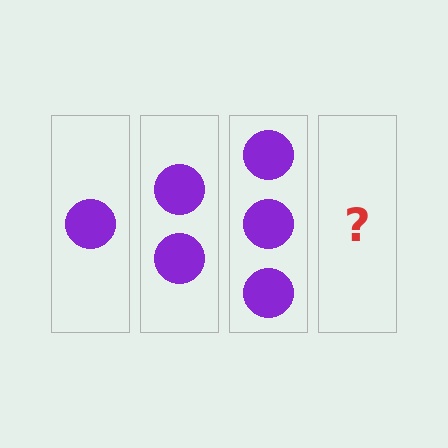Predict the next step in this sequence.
The next step is 4 circles.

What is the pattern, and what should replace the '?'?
The pattern is that each step adds one more circle. The '?' should be 4 circles.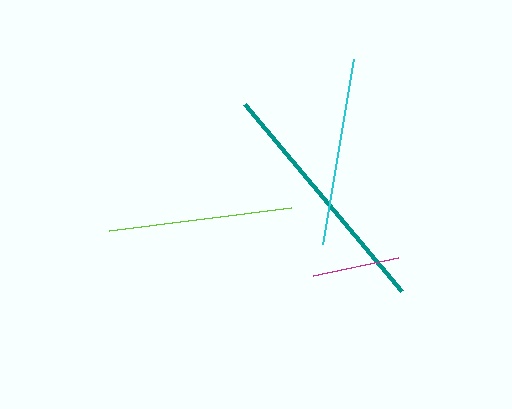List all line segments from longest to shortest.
From longest to shortest: teal, cyan, lime, magenta.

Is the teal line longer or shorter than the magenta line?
The teal line is longer than the magenta line.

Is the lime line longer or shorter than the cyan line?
The cyan line is longer than the lime line.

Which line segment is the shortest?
The magenta line is the shortest at approximately 87 pixels.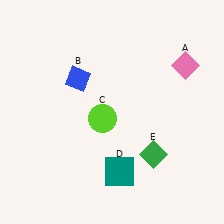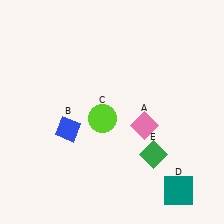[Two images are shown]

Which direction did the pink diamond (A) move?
The pink diamond (A) moved down.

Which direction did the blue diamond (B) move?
The blue diamond (B) moved down.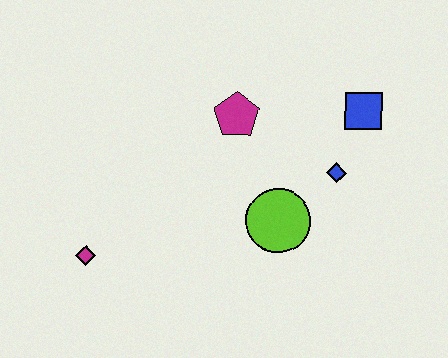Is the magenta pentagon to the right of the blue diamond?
No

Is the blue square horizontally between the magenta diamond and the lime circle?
No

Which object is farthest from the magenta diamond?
The blue square is farthest from the magenta diamond.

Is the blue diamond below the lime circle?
No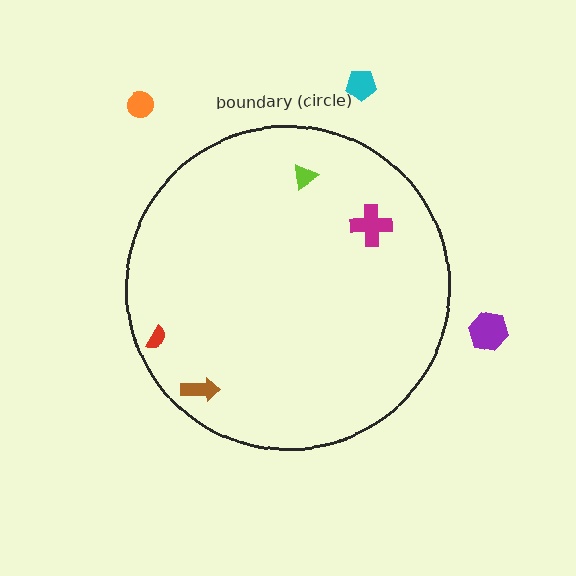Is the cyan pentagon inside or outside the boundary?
Outside.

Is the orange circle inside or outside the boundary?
Outside.